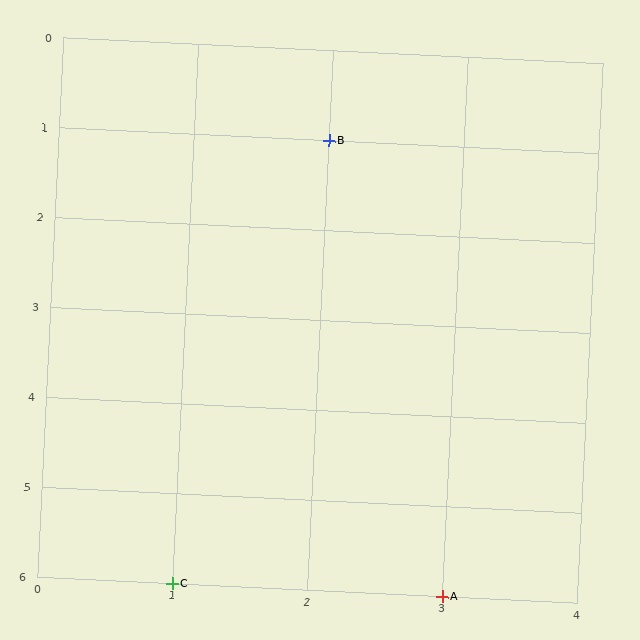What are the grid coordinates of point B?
Point B is at grid coordinates (2, 1).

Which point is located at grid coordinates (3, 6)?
Point A is at (3, 6).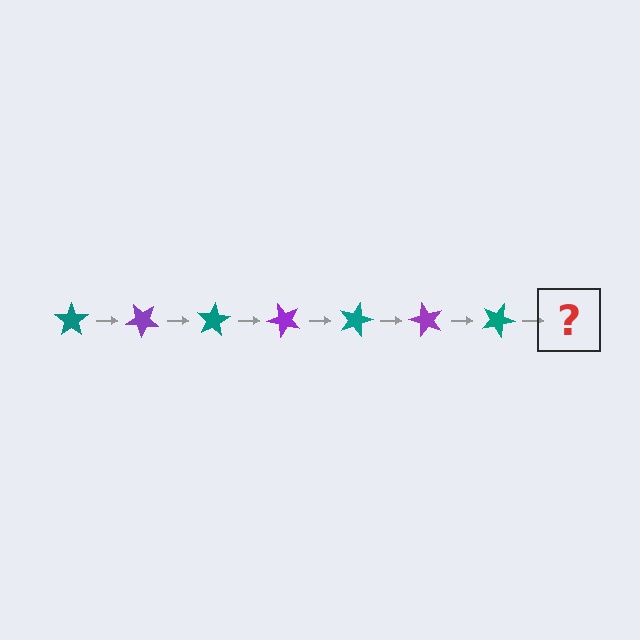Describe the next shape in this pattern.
It should be a purple star, rotated 280 degrees from the start.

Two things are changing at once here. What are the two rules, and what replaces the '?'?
The two rules are that it rotates 40 degrees each step and the color cycles through teal and purple. The '?' should be a purple star, rotated 280 degrees from the start.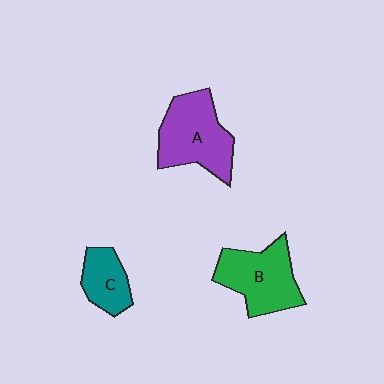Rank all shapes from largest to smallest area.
From largest to smallest: A (purple), B (green), C (teal).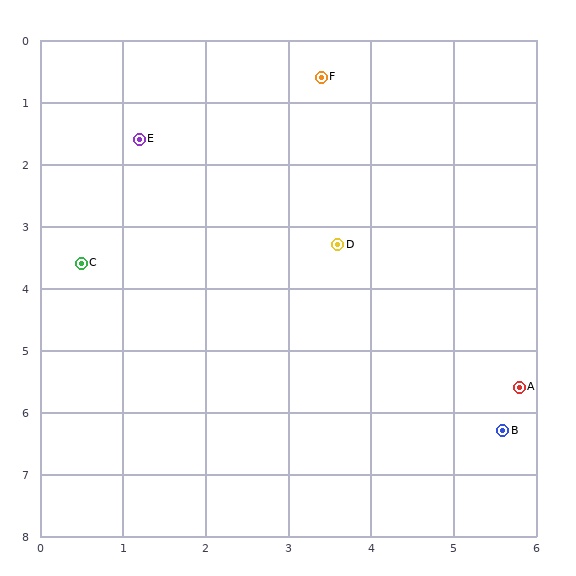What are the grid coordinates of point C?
Point C is at approximately (0.5, 3.6).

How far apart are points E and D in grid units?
Points E and D are about 2.9 grid units apart.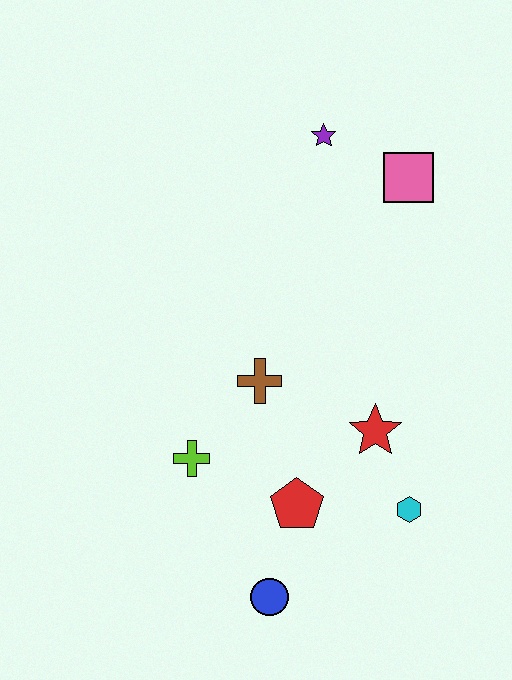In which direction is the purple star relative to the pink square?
The purple star is to the left of the pink square.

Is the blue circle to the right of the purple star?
No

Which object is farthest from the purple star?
The blue circle is farthest from the purple star.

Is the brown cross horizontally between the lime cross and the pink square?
Yes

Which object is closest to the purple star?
The pink square is closest to the purple star.